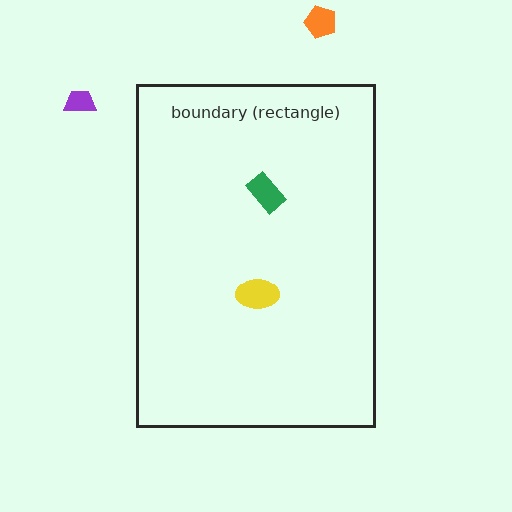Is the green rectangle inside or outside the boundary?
Inside.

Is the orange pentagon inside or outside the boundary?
Outside.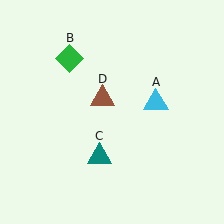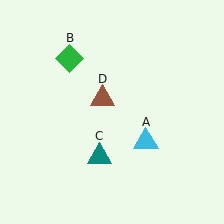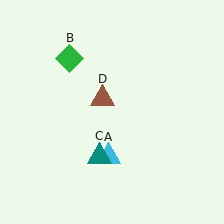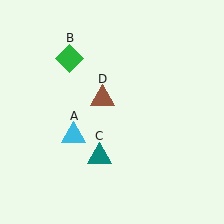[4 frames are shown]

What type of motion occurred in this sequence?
The cyan triangle (object A) rotated clockwise around the center of the scene.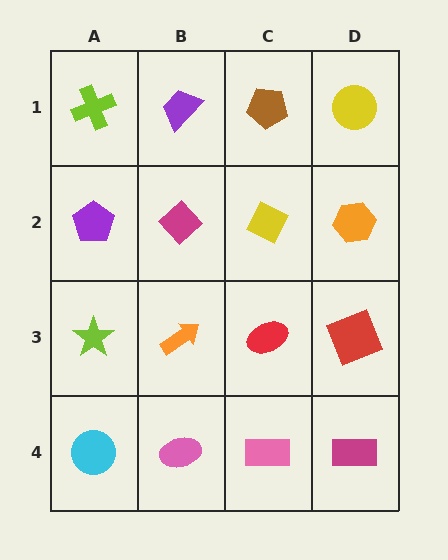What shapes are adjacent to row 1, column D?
An orange hexagon (row 2, column D), a brown pentagon (row 1, column C).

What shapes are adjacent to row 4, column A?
A lime star (row 3, column A), a pink ellipse (row 4, column B).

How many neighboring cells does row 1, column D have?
2.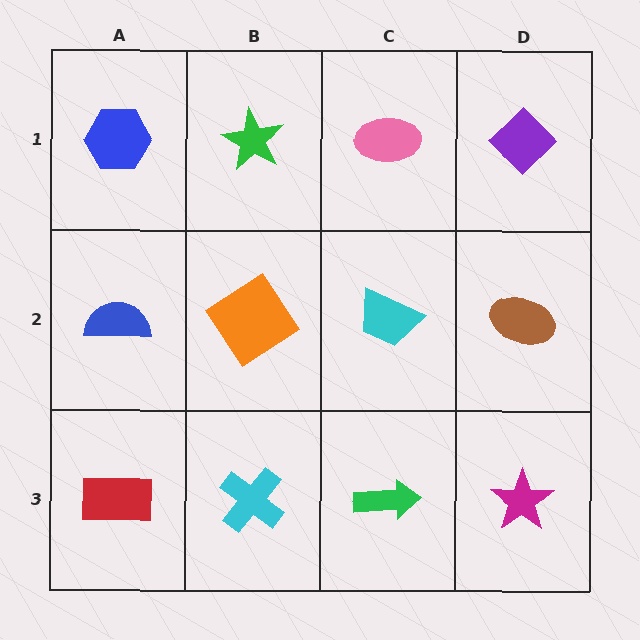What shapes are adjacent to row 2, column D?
A purple diamond (row 1, column D), a magenta star (row 3, column D), a cyan trapezoid (row 2, column C).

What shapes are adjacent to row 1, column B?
An orange diamond (row 2, column B), a blue hexagon (row 1, column A), a pink ellipse (row 1, column C).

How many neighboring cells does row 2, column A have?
3.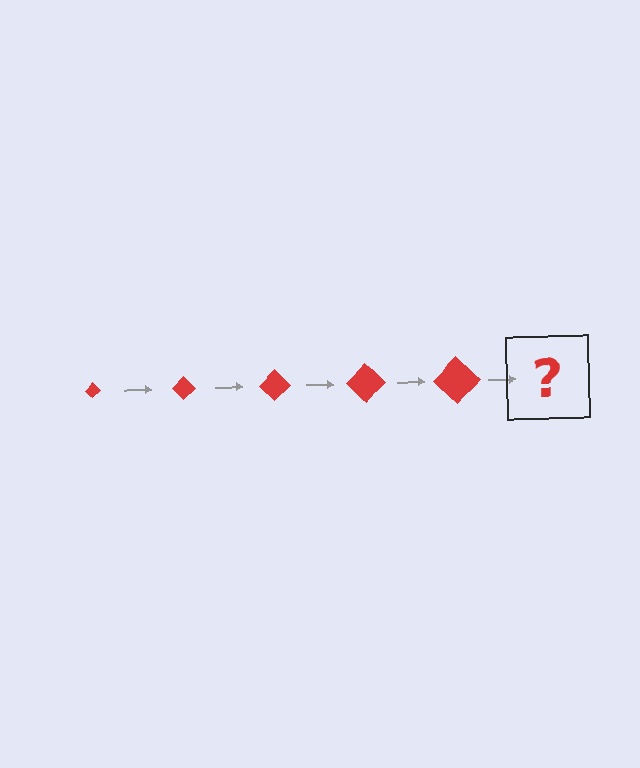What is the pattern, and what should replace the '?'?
The pattern is that the diamond gets progressively larger each step. The '?' should be a red diamond, larger than the previous one.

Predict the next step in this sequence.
The next step is a red diamond, larger than the previous one.